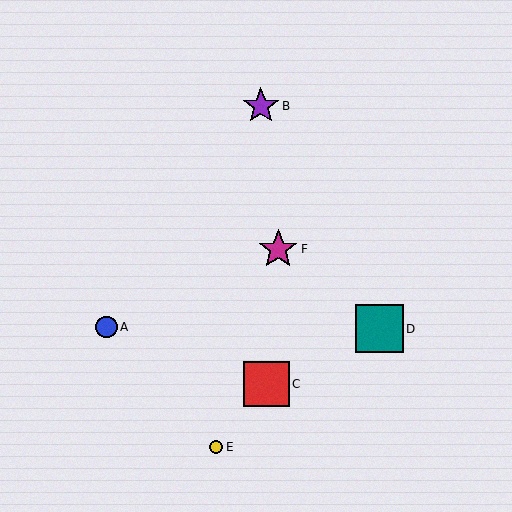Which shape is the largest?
The teal square (labeled D) is the largest.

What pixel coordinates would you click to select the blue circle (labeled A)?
Click at (107, 327) to select the blue circle A.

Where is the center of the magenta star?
The center of the magenta star is at (278, 249).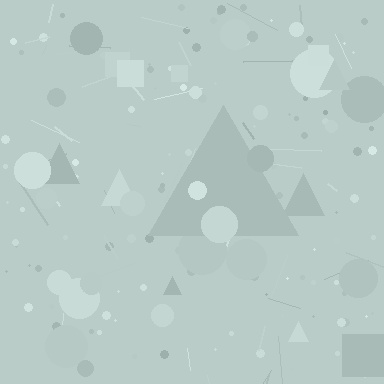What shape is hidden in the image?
A triangle is hidden in the image.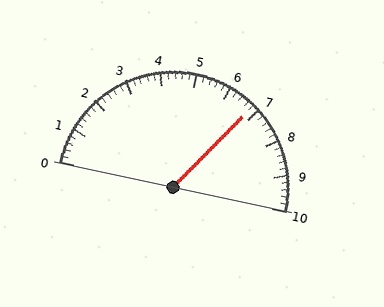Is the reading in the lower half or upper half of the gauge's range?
The reading is in the upper half of the range (0 to 10).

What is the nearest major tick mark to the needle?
The nearest major tick mark is 7.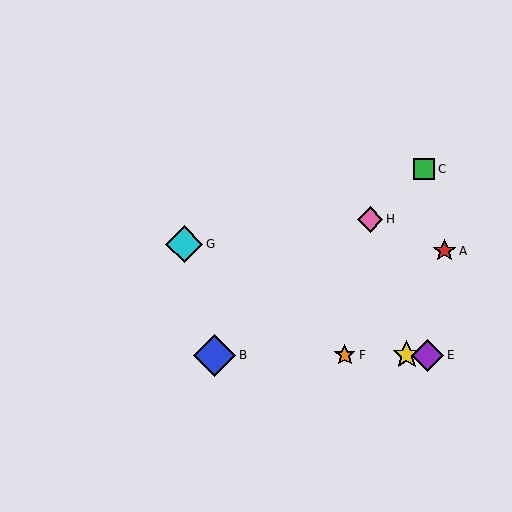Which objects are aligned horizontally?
Objects B, D, E, F are aligned horizontally.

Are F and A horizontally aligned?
No, F is at y≈355 and A is at y≈251.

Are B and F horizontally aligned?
Yes, both are at y≈355.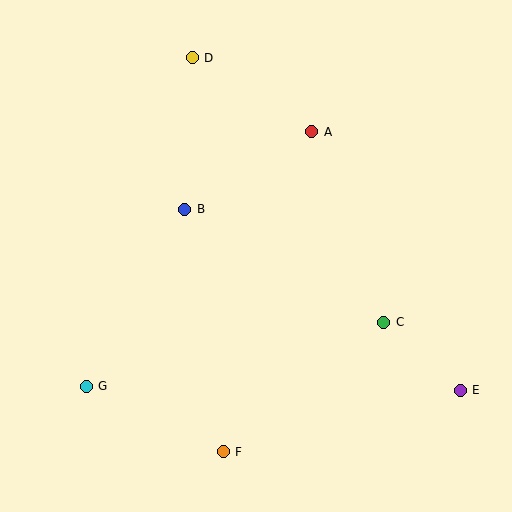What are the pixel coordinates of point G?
Point G is at (86, 386).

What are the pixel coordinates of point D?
Point D is at (192, 58).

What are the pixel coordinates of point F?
Point F is at (223, 452).